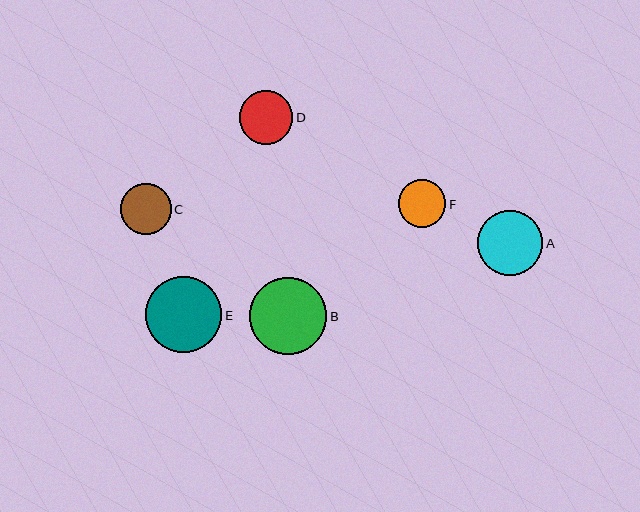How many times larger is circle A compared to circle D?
Circle A is approximately 1.2 times the size of circle D.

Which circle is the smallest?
Circle F is the smallest with a size of approximately 48 pixels.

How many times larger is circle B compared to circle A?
Circle B is approximately 1.2 times the size of circle A.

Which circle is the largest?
Circle B is the largest with a size of approximately 78 pixels.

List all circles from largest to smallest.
From largest to smallest: B, E, A, D, C, F.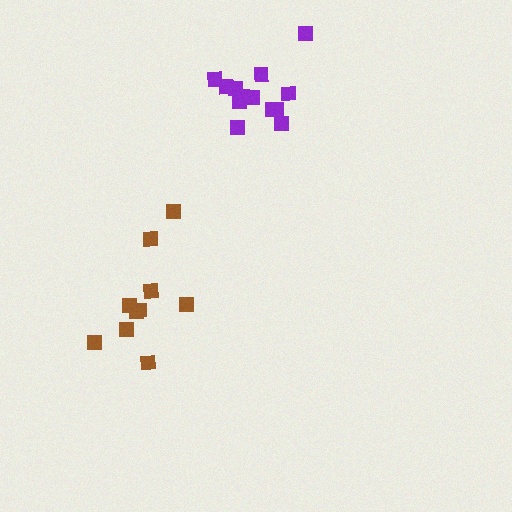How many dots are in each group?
Group 1: 10 dots, Group 2: 13 dots (23 total).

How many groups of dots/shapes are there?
There are 2 groups.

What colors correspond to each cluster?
The clusters are colored: brown, purple.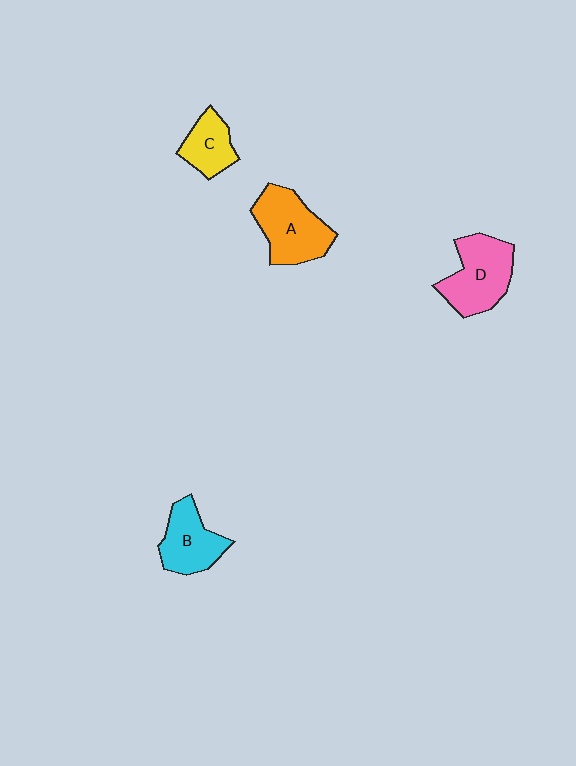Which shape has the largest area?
Shape A (orange).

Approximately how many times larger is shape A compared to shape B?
Approximately 1.3 times.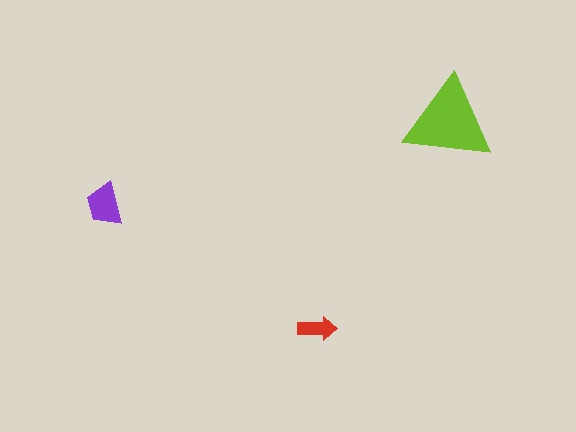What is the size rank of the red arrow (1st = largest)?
3rd.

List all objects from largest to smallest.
The lime triangle, the purple trapezoid, the red arrow.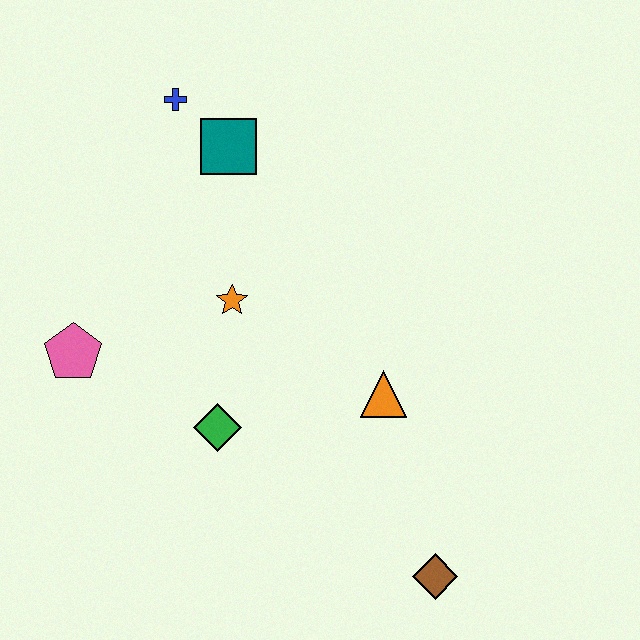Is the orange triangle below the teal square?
Yes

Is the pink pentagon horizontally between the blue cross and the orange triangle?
No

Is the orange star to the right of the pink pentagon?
Yes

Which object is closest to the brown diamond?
The orange triangle is closest to the brown diamond.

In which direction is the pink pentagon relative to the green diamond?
The pink pentagon is to the left of the green diamond.